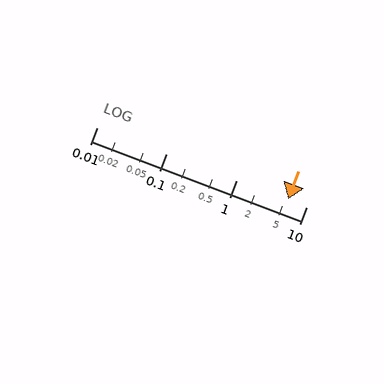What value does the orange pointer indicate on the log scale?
The pointer indicates approximately 5.5.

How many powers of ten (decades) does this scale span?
The scale spans 3 decades, from 0.01 to 10.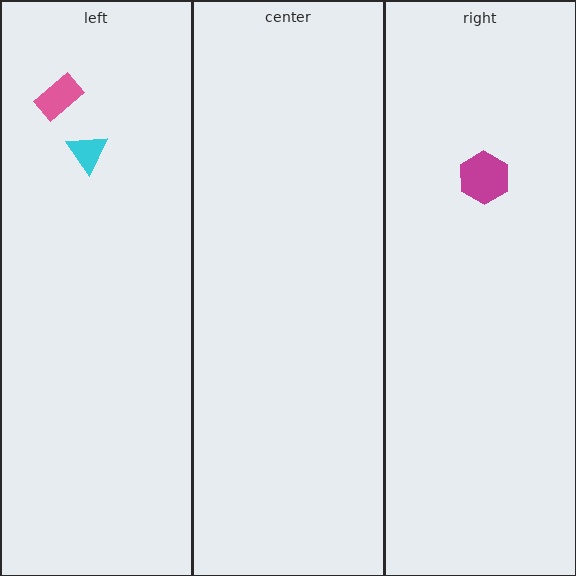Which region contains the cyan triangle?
The left region.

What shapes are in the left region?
The pink rectangle, the cyan triangle.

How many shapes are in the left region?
2.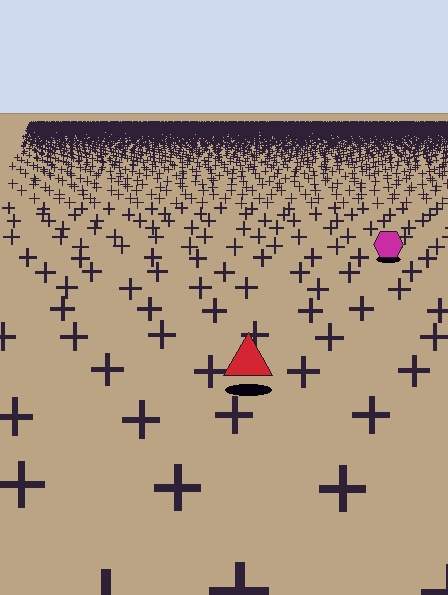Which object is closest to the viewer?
The red triangle is closest. The texture marks near it are larger and more spread out.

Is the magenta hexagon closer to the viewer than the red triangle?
No. The red triangle is closer — you can tell from the texture gradient: the ground texture is coarser near it.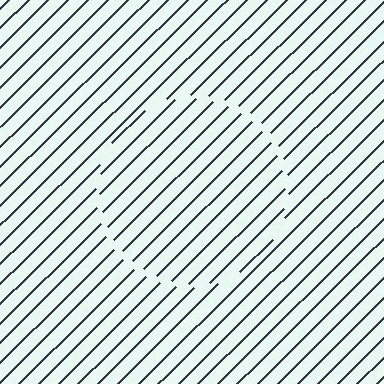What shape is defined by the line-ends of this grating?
An illusory circle. The interior of the shape contains the same grating, shifted by half a period — the contour is defined by the phase discontinuity where line-ends from the inner and outer gratings abut.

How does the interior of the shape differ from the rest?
The interior of the shape contains the same grating, shifted by half a period — the contour is defined by the phase discontinuity where line-ends from the inner and outer gratings abut.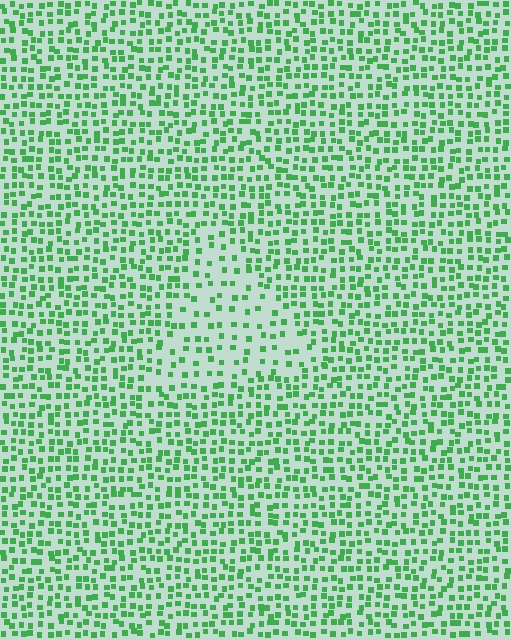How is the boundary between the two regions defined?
The boundary is defined by a change in element density (approximately 1.9x ratio). All elements are the same color, size, and shape.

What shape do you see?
I see a triangle.